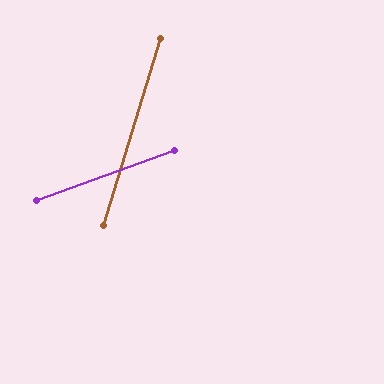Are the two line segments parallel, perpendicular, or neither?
Neither parallel nor perpendicular — they differ by about 53°.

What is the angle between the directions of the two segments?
Approximately 53 degrees.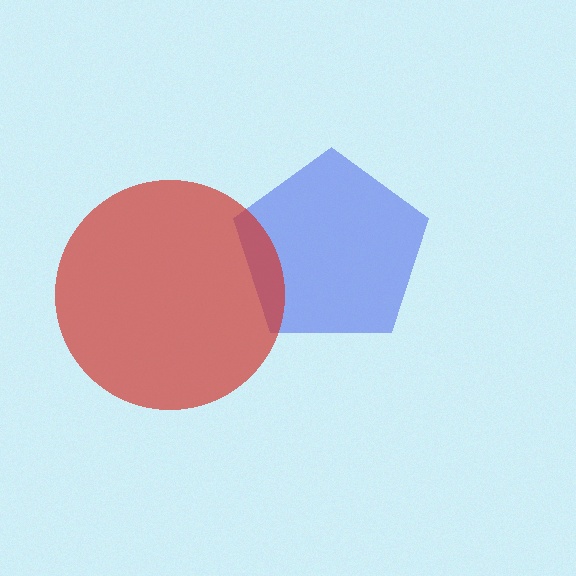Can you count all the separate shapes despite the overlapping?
Yes, there are 2 separate shapes.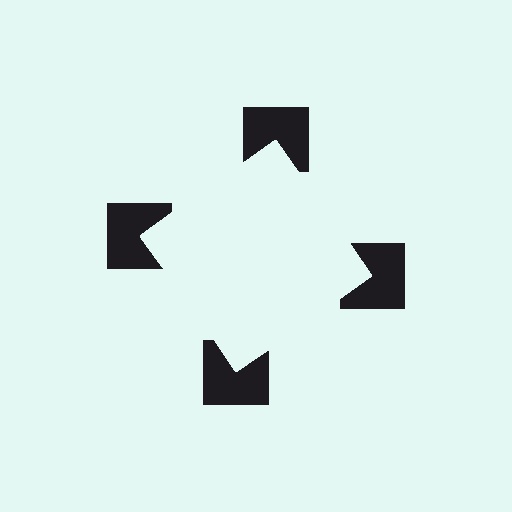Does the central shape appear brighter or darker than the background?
It typically appears slightly brighter than the background, even though no actual brightness change is drawn.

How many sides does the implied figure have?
4 sides.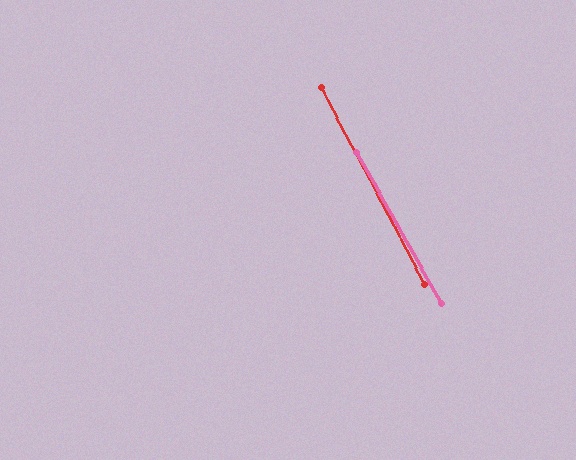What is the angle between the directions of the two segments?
Approximately 2 degrees.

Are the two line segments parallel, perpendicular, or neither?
Parallel — their directions differ by only 1.9°.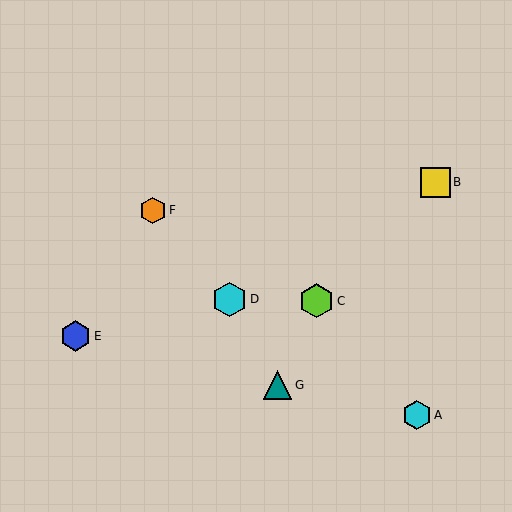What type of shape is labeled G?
Shape G is a teal triangle.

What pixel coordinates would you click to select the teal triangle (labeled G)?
Click at (278, 385) to select the teal triangle G.